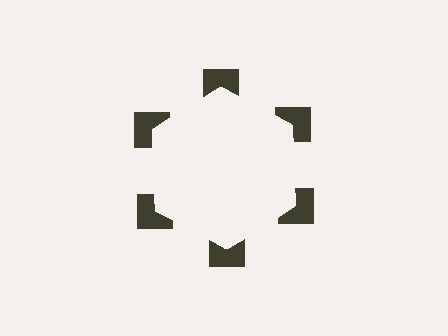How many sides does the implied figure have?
6 sides.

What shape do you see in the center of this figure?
An illusory hexagon — its edges are inferred from the aligned wedge cuts in the notched squares, not physically drawn.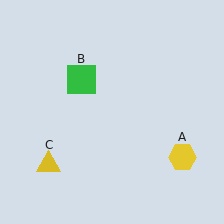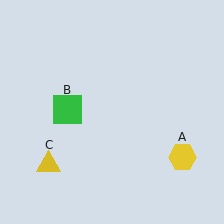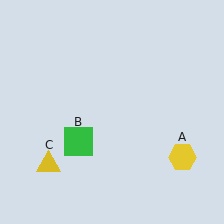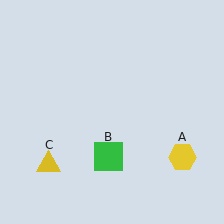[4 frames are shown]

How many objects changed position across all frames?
1 object changed position: green square (object B).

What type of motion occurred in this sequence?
The green square (object B) rotated counterclockwise around the center of the scene.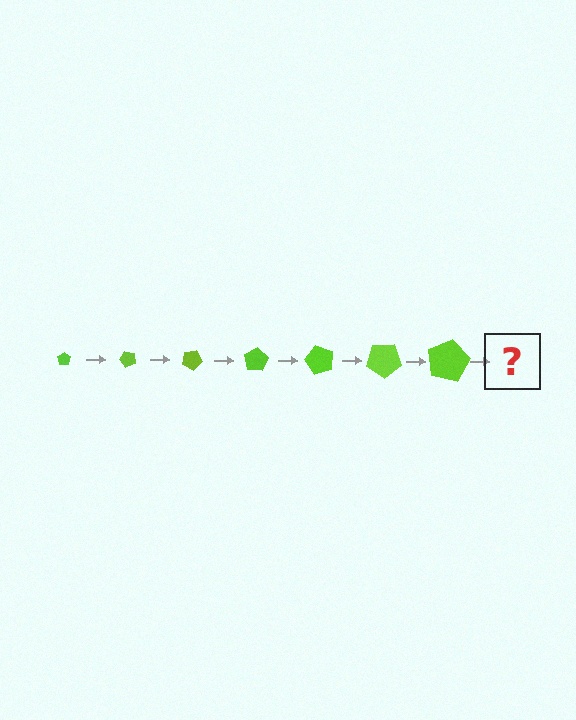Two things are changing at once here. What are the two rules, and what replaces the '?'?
The two rules are that the pentagon grows larger each step and it rotates 50 degrees each step. The '?' should be a pentagon, larger than the previous one and rotated 350 degrees from the start.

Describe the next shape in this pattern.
It should be a pentagon, larger than the previous one and rotated 350 degrees from the start.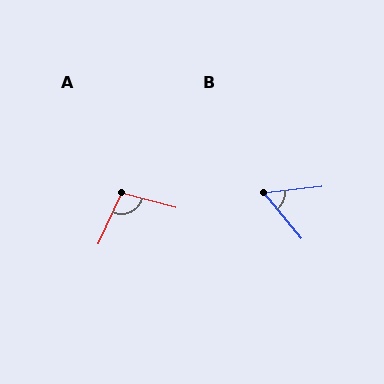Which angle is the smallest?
B, at approximately 56 degrees.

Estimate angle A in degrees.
Approximately 100 degrees.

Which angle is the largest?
A, at approximately 100 degrees.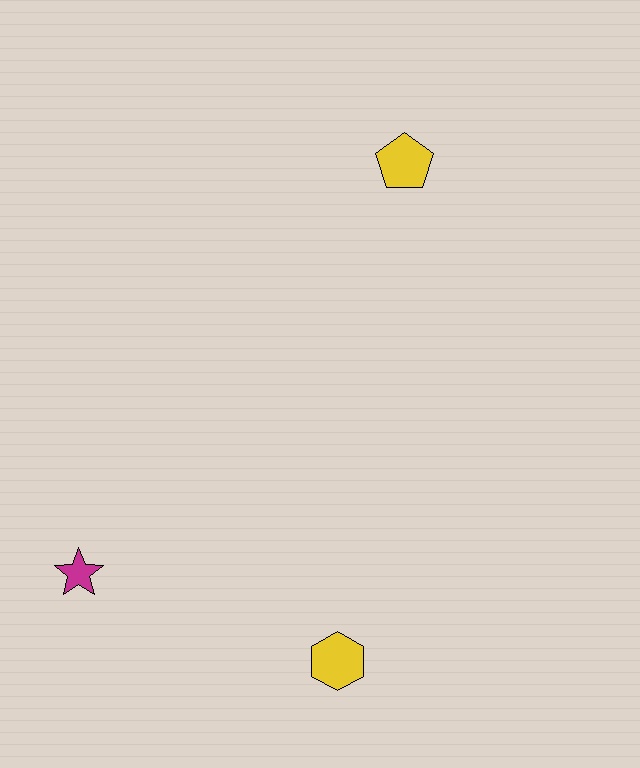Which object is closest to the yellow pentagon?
The yellow hexagon is closest to the yellow pentagon.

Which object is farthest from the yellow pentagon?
The magenta star is farthest from the yellow pentagon.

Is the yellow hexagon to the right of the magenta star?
Yes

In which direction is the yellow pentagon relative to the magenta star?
The yellow pentagon is above the magenta star.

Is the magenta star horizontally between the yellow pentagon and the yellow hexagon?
No